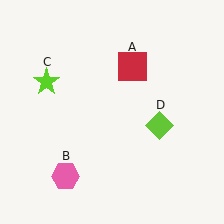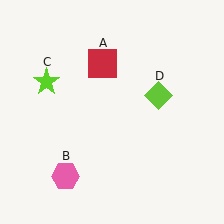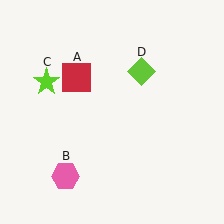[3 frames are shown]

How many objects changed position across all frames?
2 objects changed position: red square (object A), lime diamond (object D).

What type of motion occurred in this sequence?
The red square (object A), lime diamond (object D) rotated counterclockwise around the center of the scene.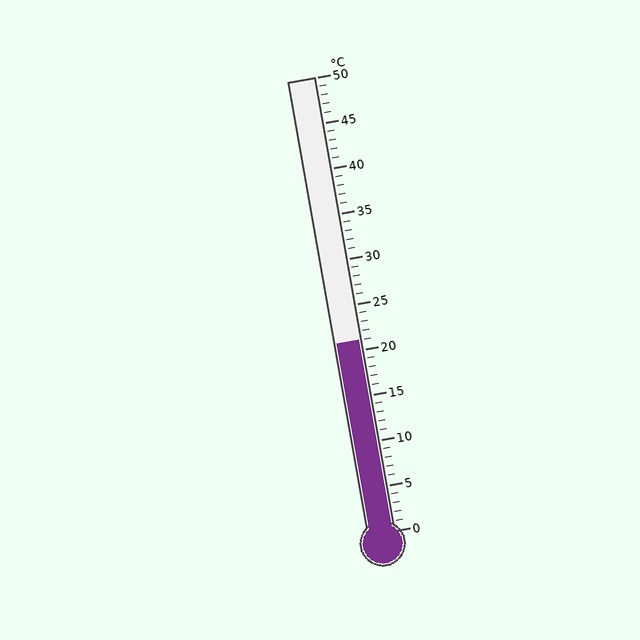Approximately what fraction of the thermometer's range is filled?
The thermometer is filled to approximately 40% of its range.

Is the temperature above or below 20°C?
The temperature is above 20°C.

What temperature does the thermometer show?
The thermometer shows approximately 21°C.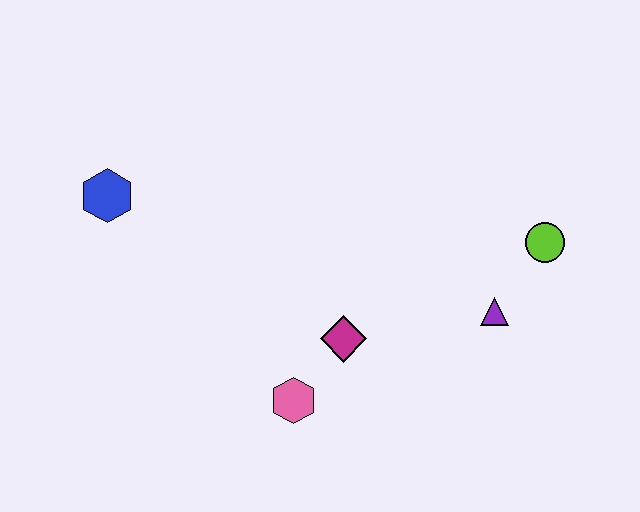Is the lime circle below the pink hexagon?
No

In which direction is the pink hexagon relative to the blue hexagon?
The pink hexagon is below the blue hexagon.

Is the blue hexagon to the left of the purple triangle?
Yes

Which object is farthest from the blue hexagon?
The lime circle is farthest from the blue hexagon.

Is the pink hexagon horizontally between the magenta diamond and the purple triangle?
No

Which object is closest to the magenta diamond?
The pink hexagon is closest to the magenta diamond.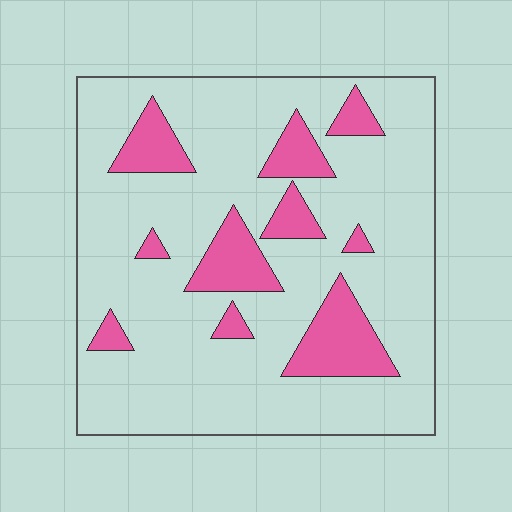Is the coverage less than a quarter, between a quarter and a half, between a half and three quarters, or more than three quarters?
Less than a quarter.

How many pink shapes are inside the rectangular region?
10.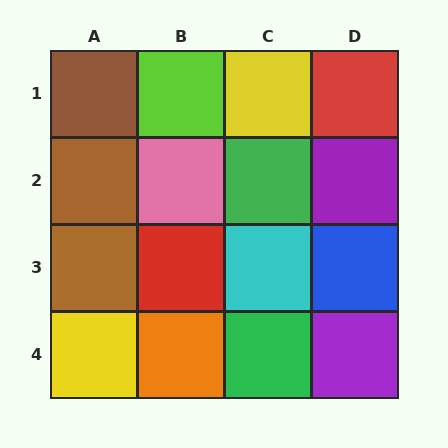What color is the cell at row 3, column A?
Brown.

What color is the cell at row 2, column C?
Green.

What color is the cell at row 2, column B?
Pink.